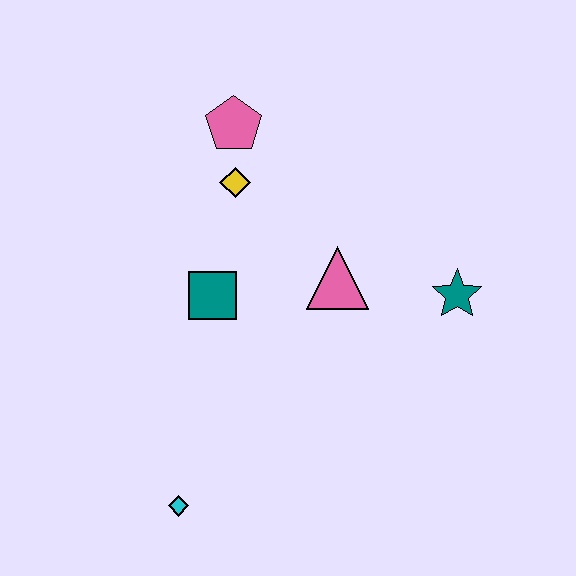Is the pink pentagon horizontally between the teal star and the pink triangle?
No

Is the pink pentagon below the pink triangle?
No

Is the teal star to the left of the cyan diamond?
No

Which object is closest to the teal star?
The pink triangle is closest to the teal star.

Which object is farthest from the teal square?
The teal star is farthest from the teal square.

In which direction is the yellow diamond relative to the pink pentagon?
The yellow diamond is below the pink pentagon.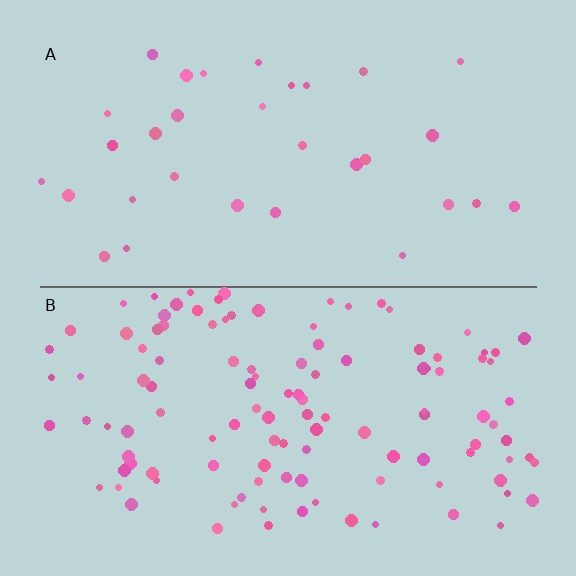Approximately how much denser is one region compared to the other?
Approximately 3.7× — region B over region A.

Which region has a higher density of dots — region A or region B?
B (the bottom).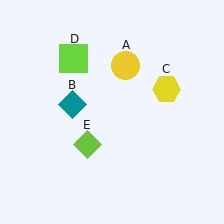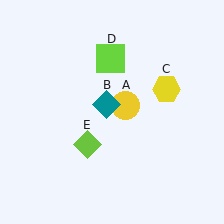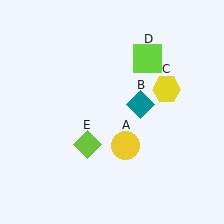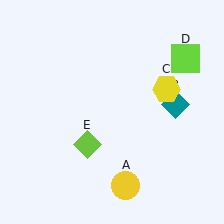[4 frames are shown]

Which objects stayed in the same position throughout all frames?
Yellow hexagon (object C) and lime diamond (object E) remained stationary.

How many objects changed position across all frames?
3 objects changed position: yellow circle (object A), teal diamond (object B), lime square (object D).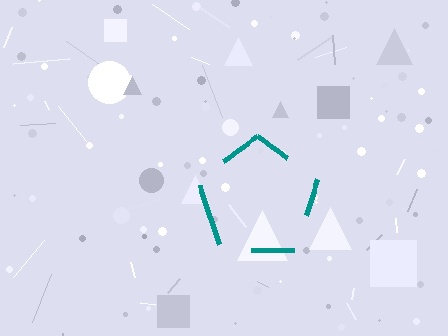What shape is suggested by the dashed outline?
The dashed outline suggests a pentagon.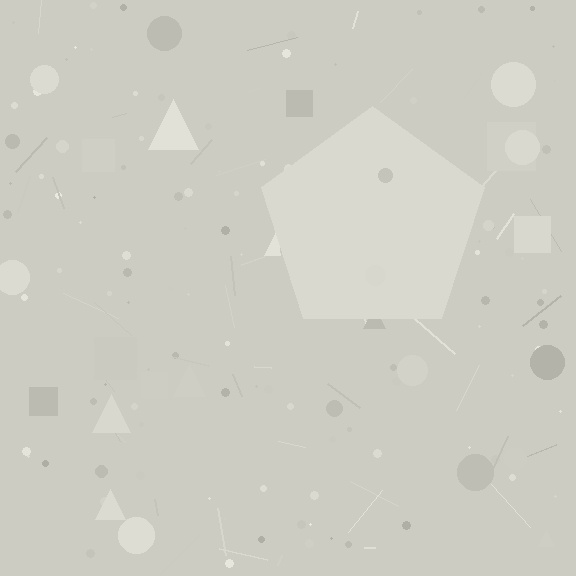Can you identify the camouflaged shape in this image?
The camouflaged shape is a pentagon.